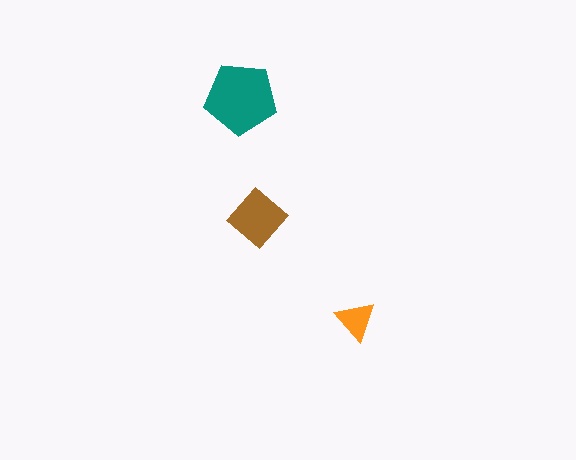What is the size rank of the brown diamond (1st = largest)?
2nd.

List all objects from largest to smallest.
The teal pentagon, the brown diamond, the orange triangle.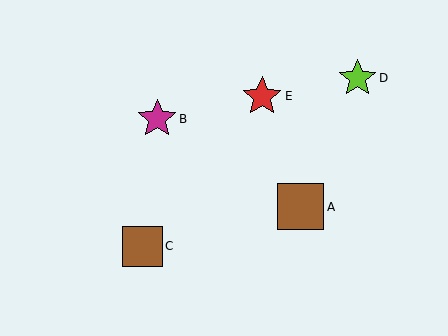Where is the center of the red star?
The center of the red star is at (262, 96).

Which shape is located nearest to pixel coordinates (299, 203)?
The brown square (labeled A) at (301, 207) is nearest to that location.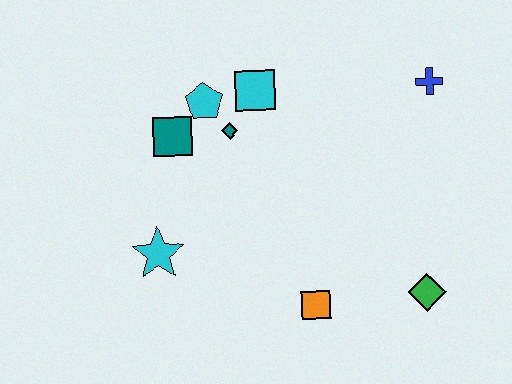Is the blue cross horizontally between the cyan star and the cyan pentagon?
No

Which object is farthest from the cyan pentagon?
The green diamond is farthest from the cyan pentagon.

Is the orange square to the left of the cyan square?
No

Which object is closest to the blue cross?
The cyan square is closest to the blue cross.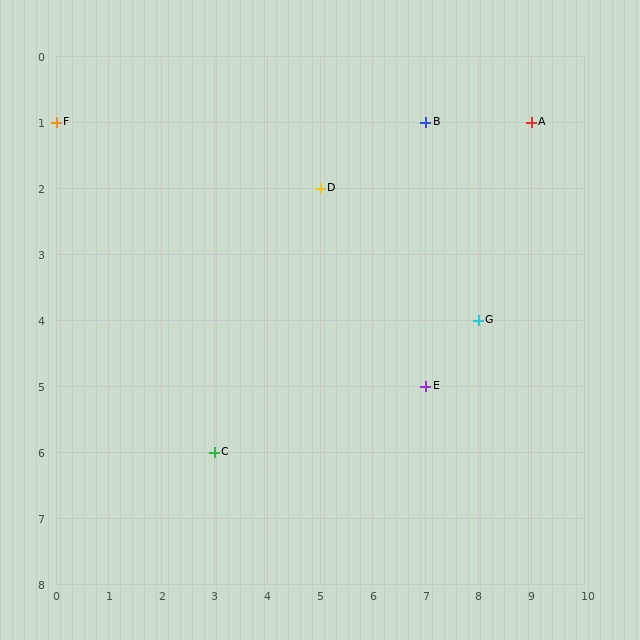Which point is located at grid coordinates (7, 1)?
Point B is at (7, 1).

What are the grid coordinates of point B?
Point B is at grid coordinates (7, 1).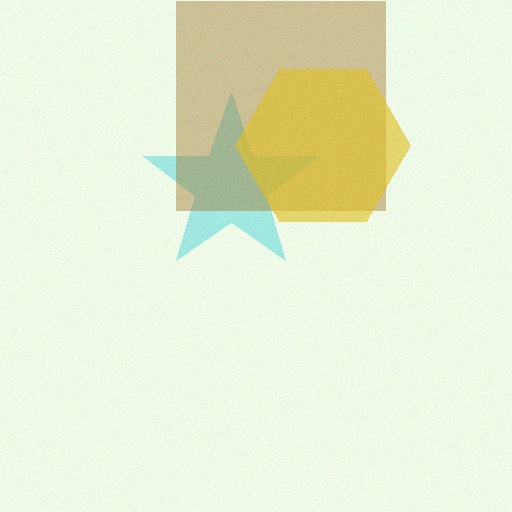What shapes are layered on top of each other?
The layered shapes are: a cyan star, a brown square, a yellow hexagon.